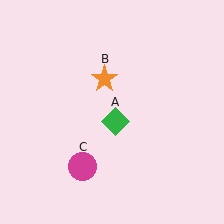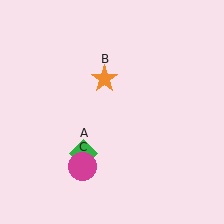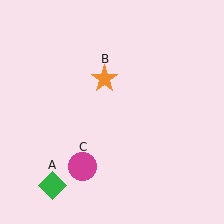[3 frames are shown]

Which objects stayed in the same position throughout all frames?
Orange star (object B) and magenta circle (object C) remained stationary.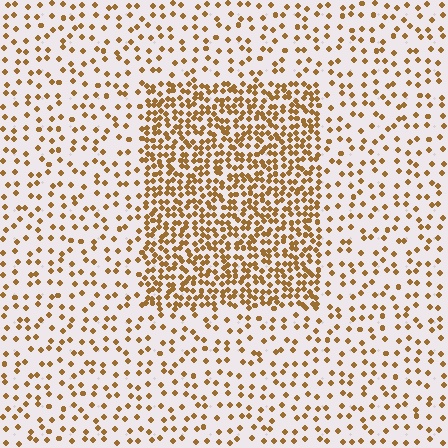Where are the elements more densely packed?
The elements are more densely packed inside the rectangle boundary.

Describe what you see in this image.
The image contains small brown elements arranged at two different densities. A rectangle-shaped region is visible where the elements are more densely packed than the surrounding area.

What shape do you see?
I see a rectangle.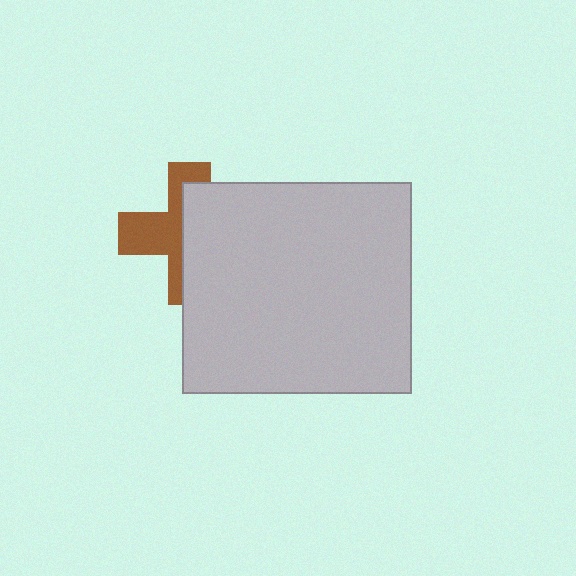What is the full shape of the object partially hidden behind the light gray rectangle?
The partially hidden object is a brown cross.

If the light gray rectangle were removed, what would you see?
You would see the complete brown cross.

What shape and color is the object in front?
The object in front is a light gray rectangle.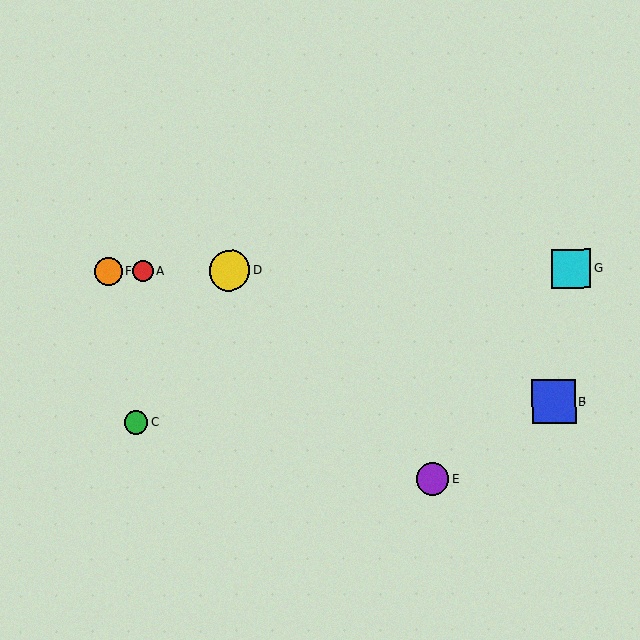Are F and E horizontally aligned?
No, F is at y≈271 and E is at y≈479.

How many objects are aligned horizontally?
4 objects (A, D, F, G) are aligned horizontally.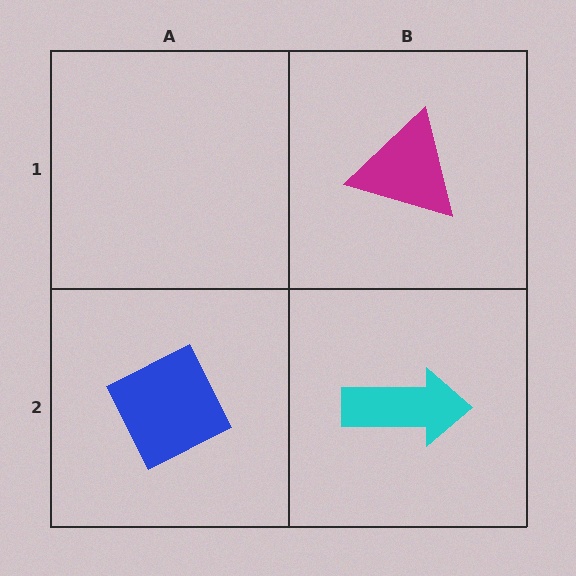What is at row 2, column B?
A cyan arrow.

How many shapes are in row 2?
2 shapes.